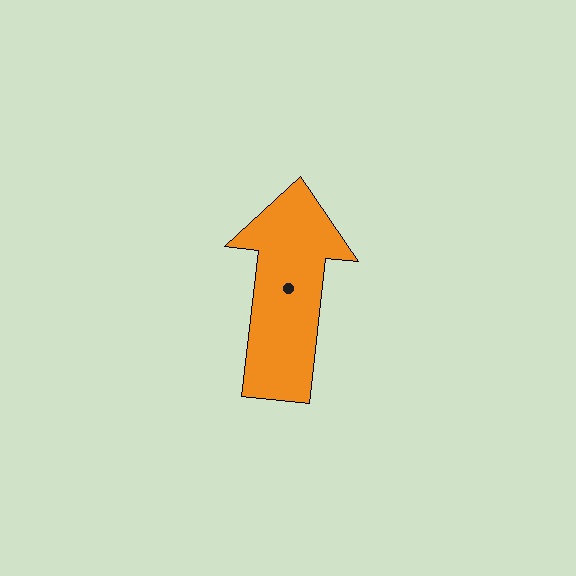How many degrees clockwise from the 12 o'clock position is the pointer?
Approximately 6 degrees.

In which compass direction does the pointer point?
North.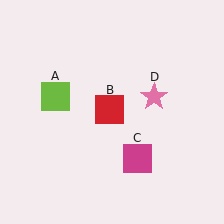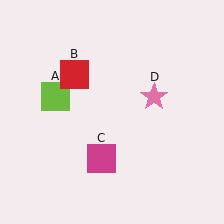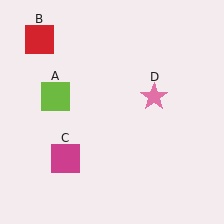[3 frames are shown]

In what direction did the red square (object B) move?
The red square (object B) moved up and to the left.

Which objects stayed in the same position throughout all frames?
Lime square (object A) and pink star (object D) remained stationary.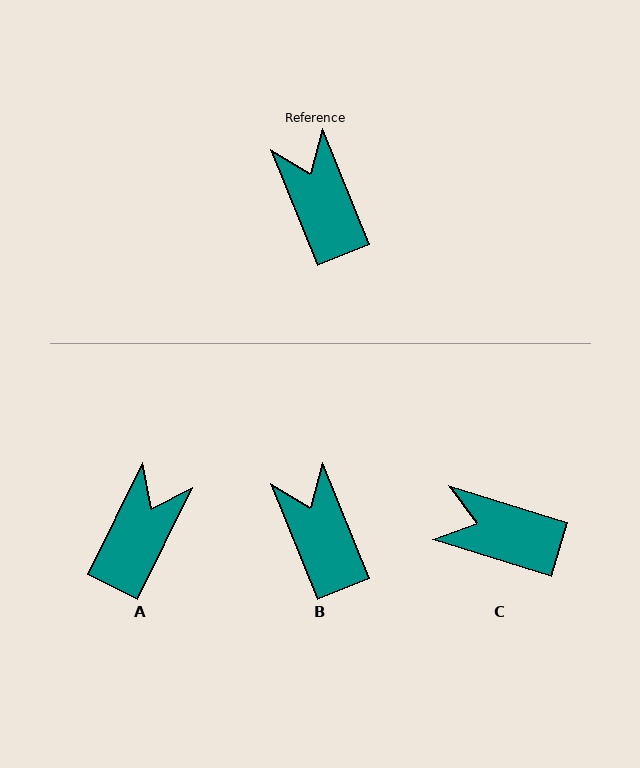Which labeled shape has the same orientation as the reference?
B.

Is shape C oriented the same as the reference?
No, it is off by about 51 degrees.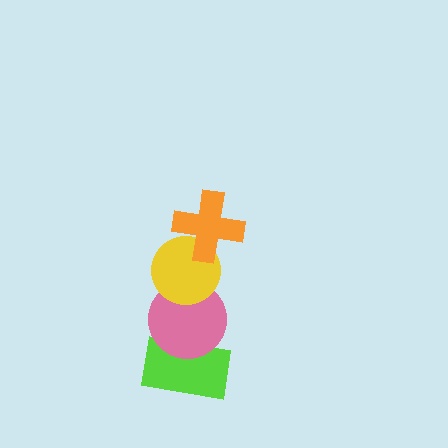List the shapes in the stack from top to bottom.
From top to bottom: the orange cross, the yellow circle, the pink circle, the lime rectangle.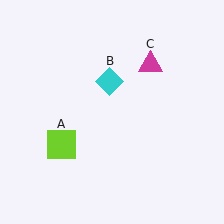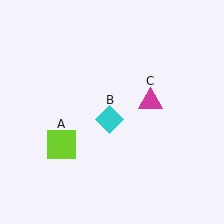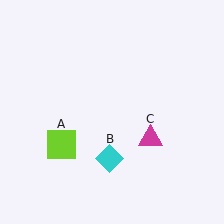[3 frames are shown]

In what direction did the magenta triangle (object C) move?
The magenta triangle (object C) moved down.